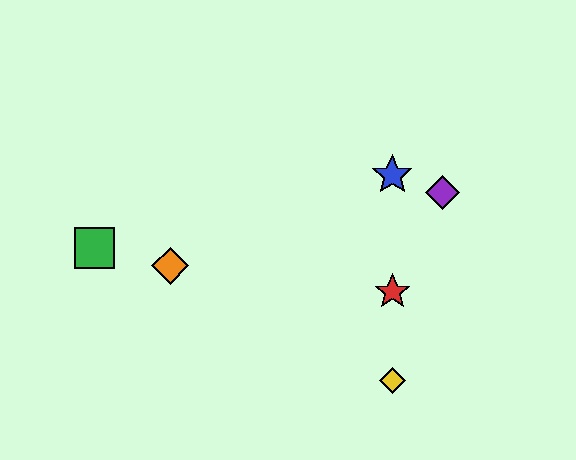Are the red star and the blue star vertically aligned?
Yes, both are at x≈392.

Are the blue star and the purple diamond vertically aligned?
No, the blue star is at x≈392 and the purple diamond is at x≈442.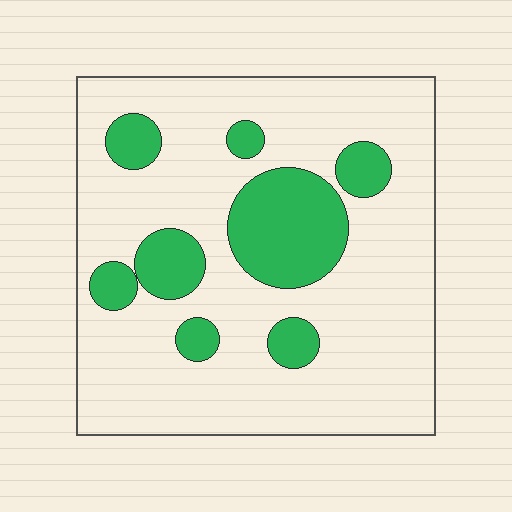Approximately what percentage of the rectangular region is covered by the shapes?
Approximately 20%.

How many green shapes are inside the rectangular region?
8.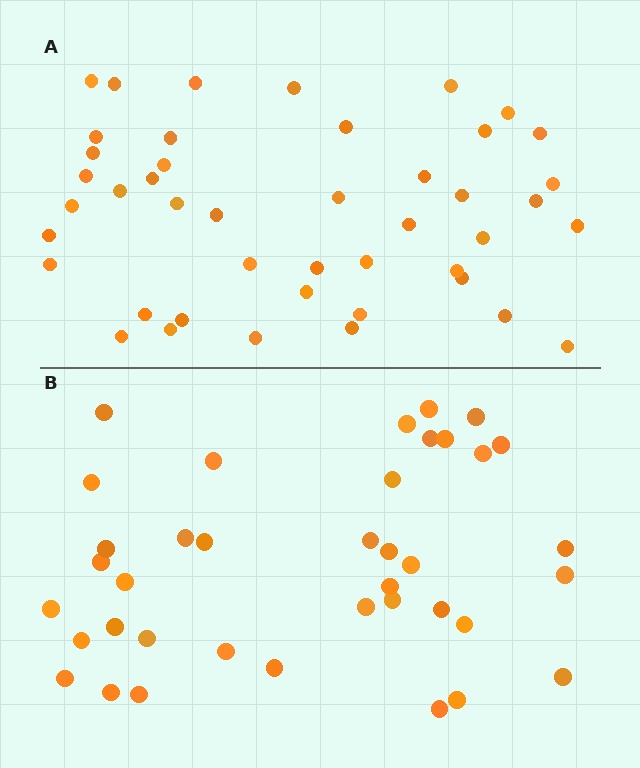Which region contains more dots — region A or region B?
Region A (the top region) has more dots.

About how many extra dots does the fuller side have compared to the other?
Region A has about 6 more dots than region B.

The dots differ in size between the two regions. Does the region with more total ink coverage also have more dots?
No. Region B has more total ink coverage because its dots are larger, but region A actually contains more individual dots. Total area can be misleading — the number of items is what matters here.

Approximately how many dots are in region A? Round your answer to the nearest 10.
About 40 dots. (The exact count is 44, which rounds to 40.)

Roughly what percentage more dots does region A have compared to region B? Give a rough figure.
About 15% more.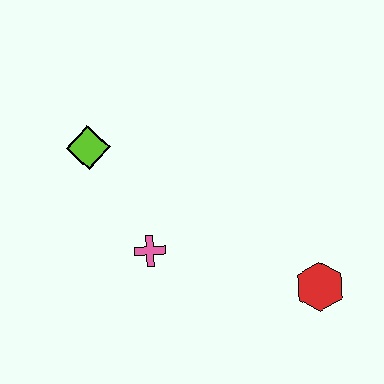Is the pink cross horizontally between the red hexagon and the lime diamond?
Yes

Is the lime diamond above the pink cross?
Yes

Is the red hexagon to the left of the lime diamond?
No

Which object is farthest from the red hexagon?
The lime diamond is farthest from the red hexagon.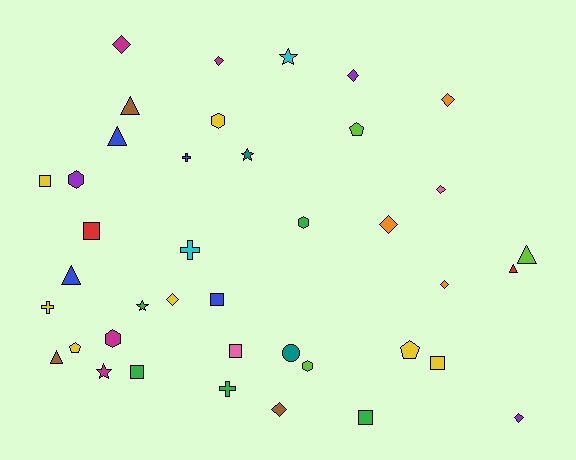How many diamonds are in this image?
There are 10 diamonds.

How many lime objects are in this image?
There are 3 lime objects.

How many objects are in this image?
There are 40 objects.